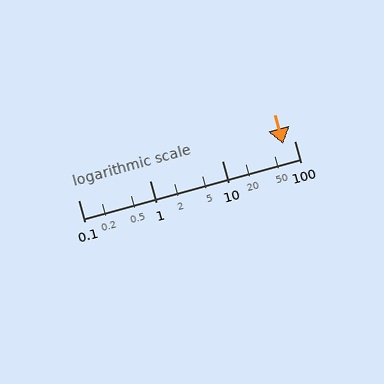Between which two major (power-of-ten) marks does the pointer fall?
The pointer is between 10 and 100.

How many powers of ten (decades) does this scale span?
The scale spans 3 decades, from 0.1 to 100.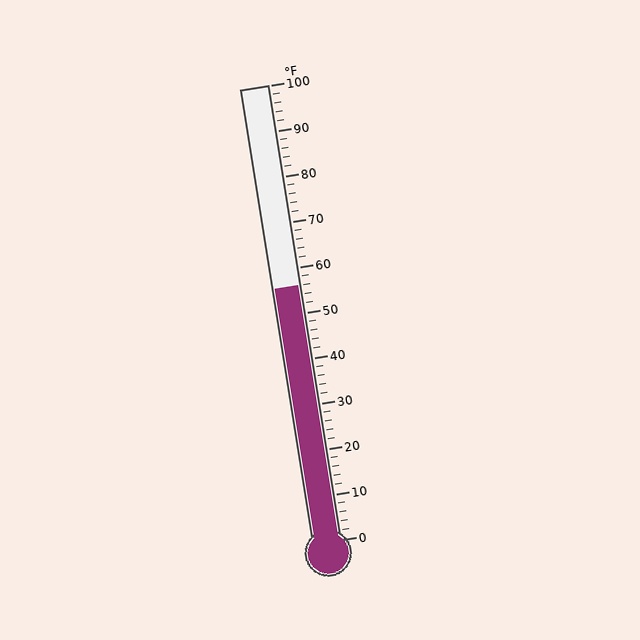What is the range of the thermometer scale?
The thermometer scale ranges from 0°F to 100°F.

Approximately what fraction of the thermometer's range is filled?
The thermometer is filled to approximately 55% of its range.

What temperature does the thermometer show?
The thermometer shows approximately 56°F.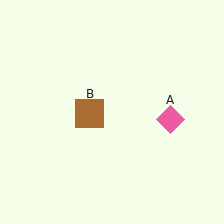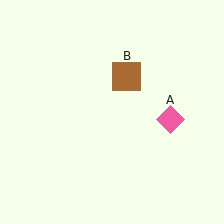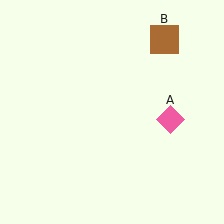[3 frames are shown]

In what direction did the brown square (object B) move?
The brown square (object B) moved up and to the right.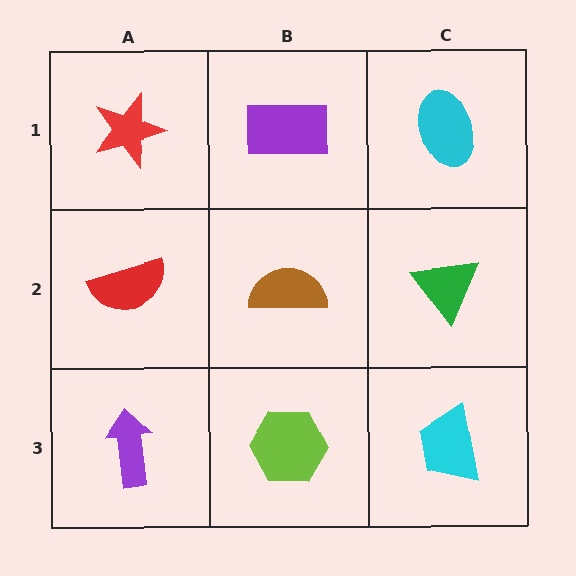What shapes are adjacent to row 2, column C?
A cyan ellipse (row 1, column C), a cyan trapezoid (row 3, column C), a brown semicircle (row 2, column B).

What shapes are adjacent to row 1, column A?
A red semicircle (row 2, column A), a purple rectangle (row 1, column B).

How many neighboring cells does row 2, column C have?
3.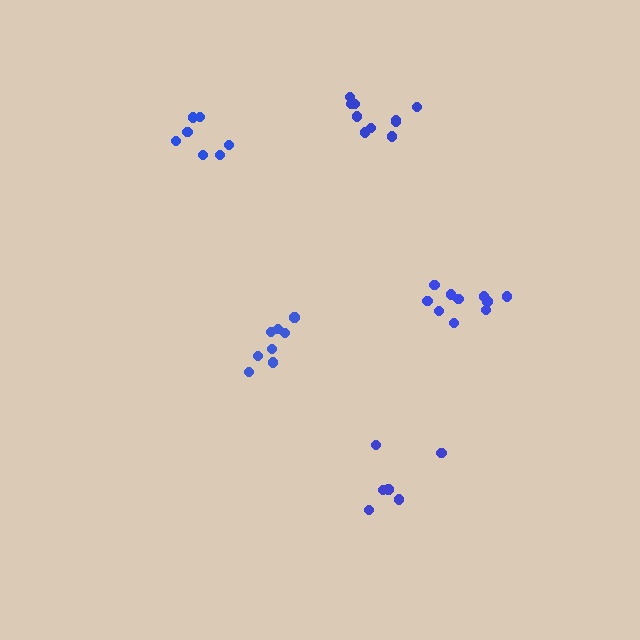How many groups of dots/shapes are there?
There are 5 groups.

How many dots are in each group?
Group 1: 7 dots, Group 2: 8 dots, Group 3: 6 dots, Group 4: 10 dots, Group 5: 11 dots (42 total).